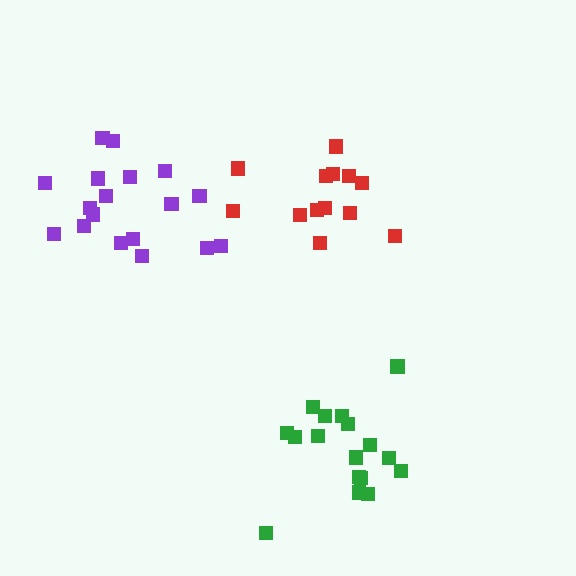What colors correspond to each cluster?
The clusters are colored: green, red, purple.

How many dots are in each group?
Group 1: 17 dots, Group 2: 13 dots, Group 3: 18 dots (48 total).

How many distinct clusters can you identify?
There are 3 distinct clusters.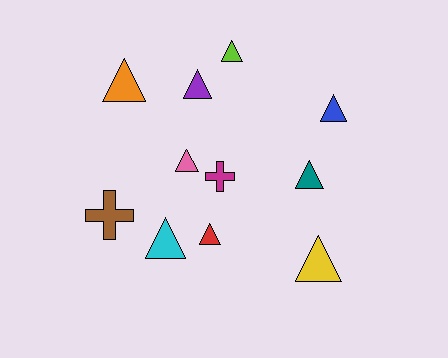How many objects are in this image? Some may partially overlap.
There are 11 objects.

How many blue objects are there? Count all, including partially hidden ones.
There is 1 blue object.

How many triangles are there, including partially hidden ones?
There are 9 triangles.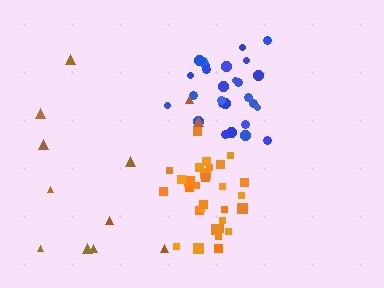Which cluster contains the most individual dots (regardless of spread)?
Orange (30).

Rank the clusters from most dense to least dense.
blue, orange, brown.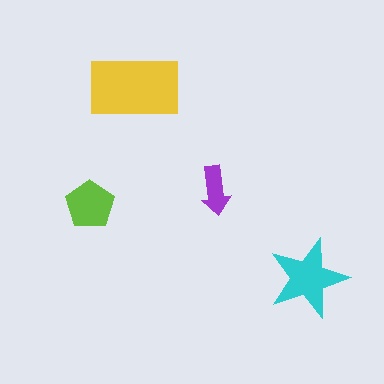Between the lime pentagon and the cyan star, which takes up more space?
The cyan star.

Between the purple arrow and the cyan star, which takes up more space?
The cyan star.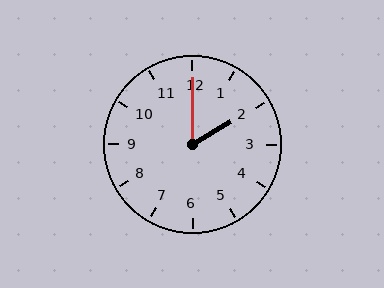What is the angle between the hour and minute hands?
Approximately 60 degrees.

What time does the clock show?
2:00.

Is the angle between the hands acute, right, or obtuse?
It is acute.